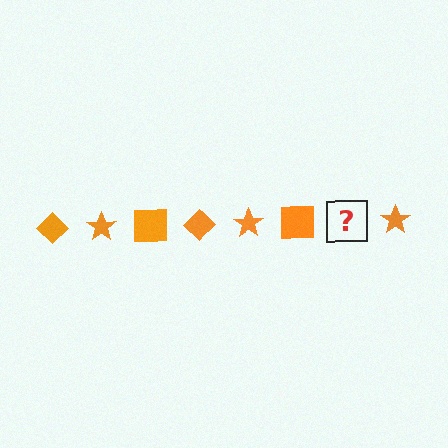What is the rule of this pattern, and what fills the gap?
The rule is that the pattern cycles through diamond, star, square shapes in orange. The gap should be filled with an orange diamond.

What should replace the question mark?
The question mark should be replaced with an orange diamond.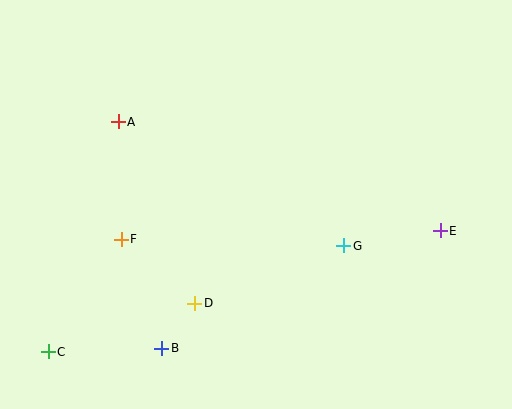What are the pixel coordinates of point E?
Point E is at (440, 231).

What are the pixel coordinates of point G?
Point G is at (344, 246).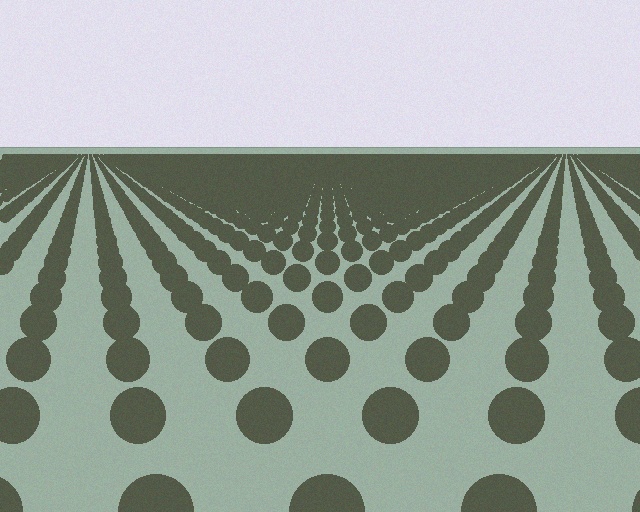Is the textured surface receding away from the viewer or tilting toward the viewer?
The surface is receding away from the viewer. Texture elements get smaller and denser toward the top.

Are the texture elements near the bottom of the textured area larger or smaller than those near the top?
Larger. Near the bottom, elements are closer to the viewer and appear at a bigger on-screen size.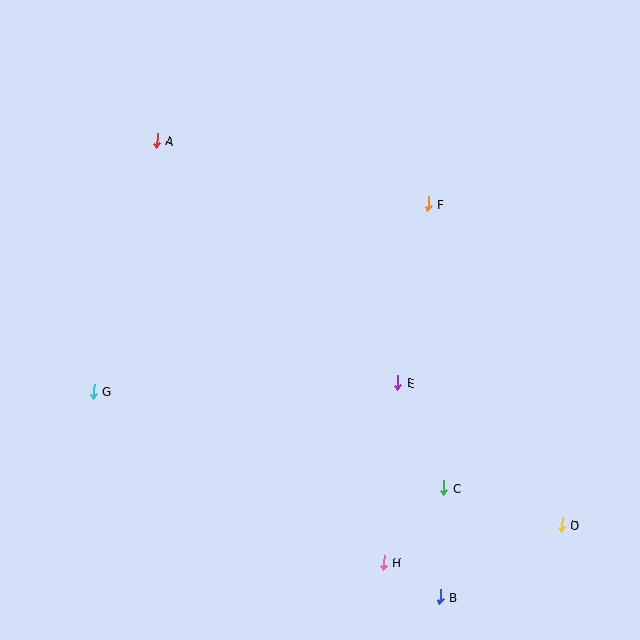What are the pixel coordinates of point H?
Point H is at (383, 562).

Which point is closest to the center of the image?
Point E at (398, 382) is closest to the center.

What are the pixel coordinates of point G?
Point G is at (94, 392).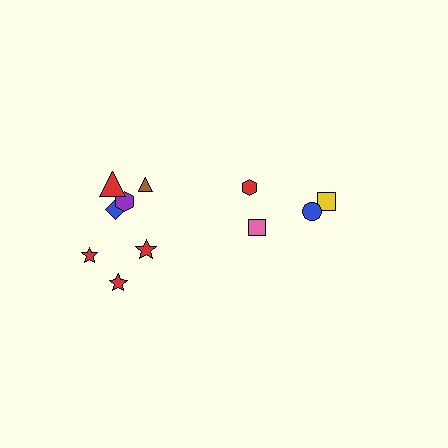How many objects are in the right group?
There are 4 objects.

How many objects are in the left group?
There are 7 objects.